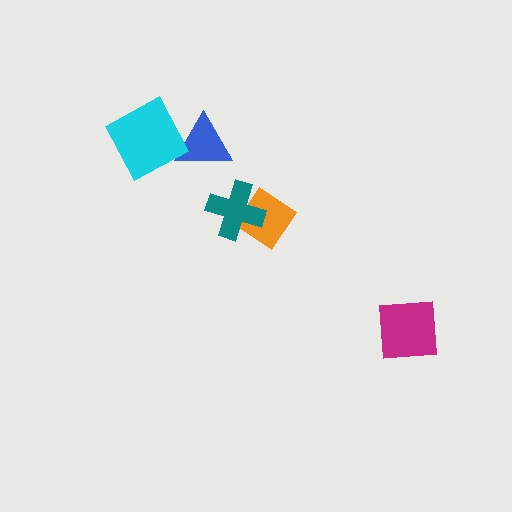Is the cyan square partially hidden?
No, no other shape covers it.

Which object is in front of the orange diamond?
The teal cross is in front of the orange diamond.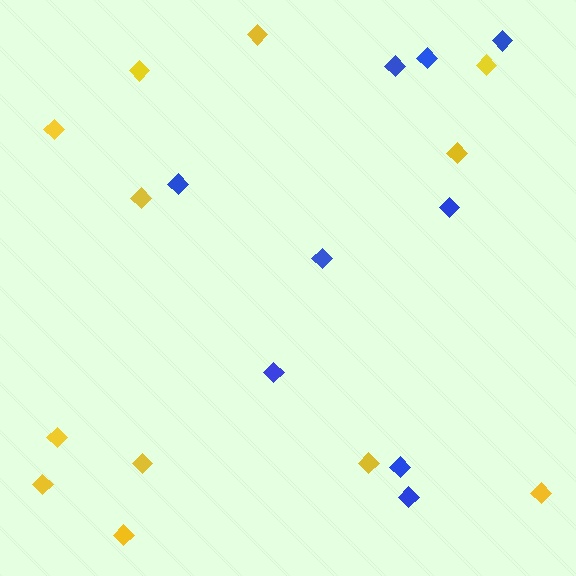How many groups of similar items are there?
There are 2 groups: one group of yellow diamonds (12) and one group of blue diamonds (9).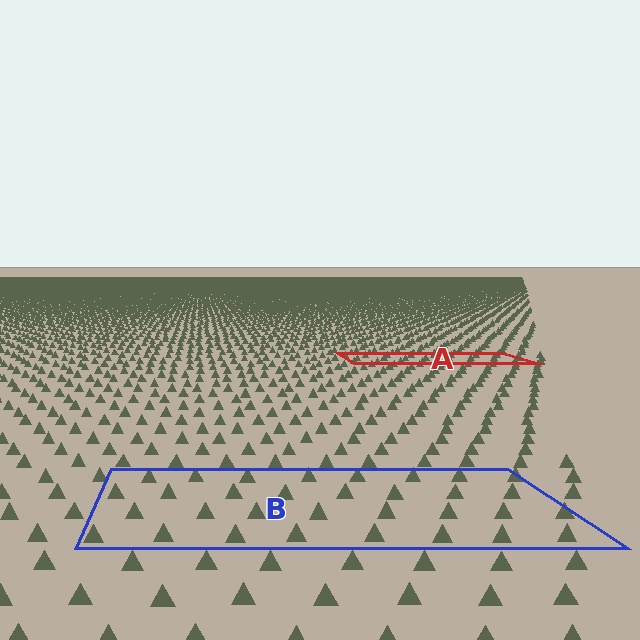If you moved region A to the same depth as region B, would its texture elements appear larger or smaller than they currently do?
They would appear larger. At a closer depth, the same texture elements are projected at a bigger on-screen size.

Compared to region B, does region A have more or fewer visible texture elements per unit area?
Region A has more texture elements per unit area — they are packed more densely because it is farther away.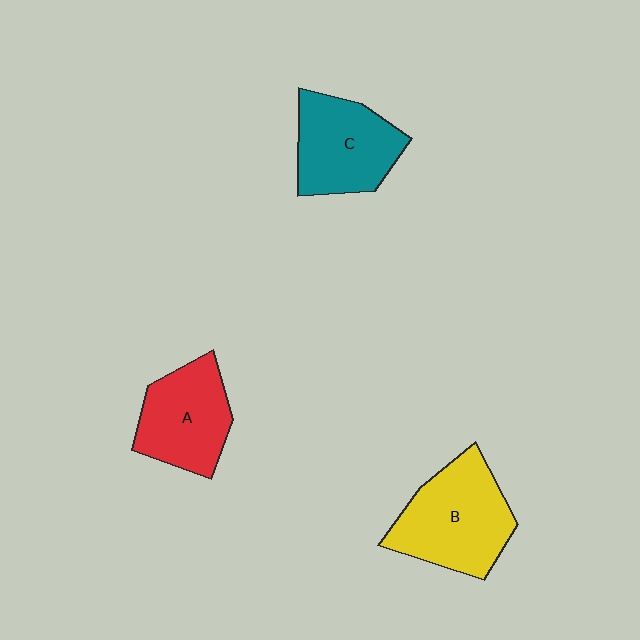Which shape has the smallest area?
Shape A (red).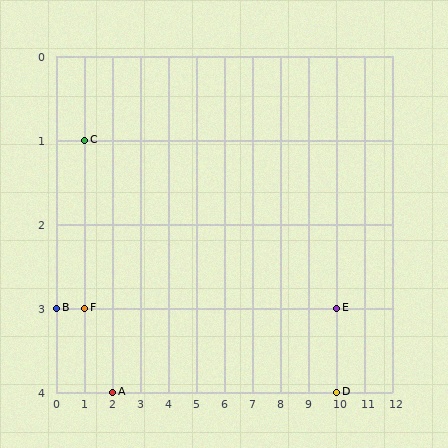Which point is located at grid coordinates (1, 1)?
Point C is at (1, 1).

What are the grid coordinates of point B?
Point B is at grid coordinates (0, 3).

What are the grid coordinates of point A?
Point A is at grid coordinates (2, 4).